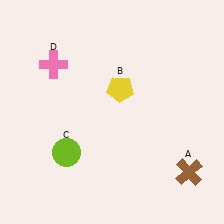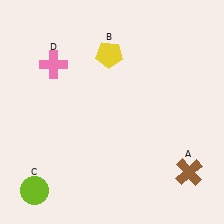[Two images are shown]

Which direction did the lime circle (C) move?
The lime circle (C) moved down.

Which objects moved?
The objects that moved are: the yellow pentagon (B), the lime circle (C).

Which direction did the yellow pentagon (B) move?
The yellow pentagon (B) moved up.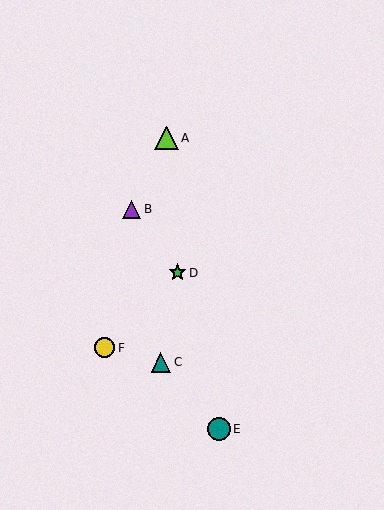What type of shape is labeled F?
Shape F is a yellow circle.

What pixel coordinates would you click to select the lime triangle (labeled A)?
Click at (166, 138) to select the lime triangle A.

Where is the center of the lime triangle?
The center of the lime triangle is at (166, 138).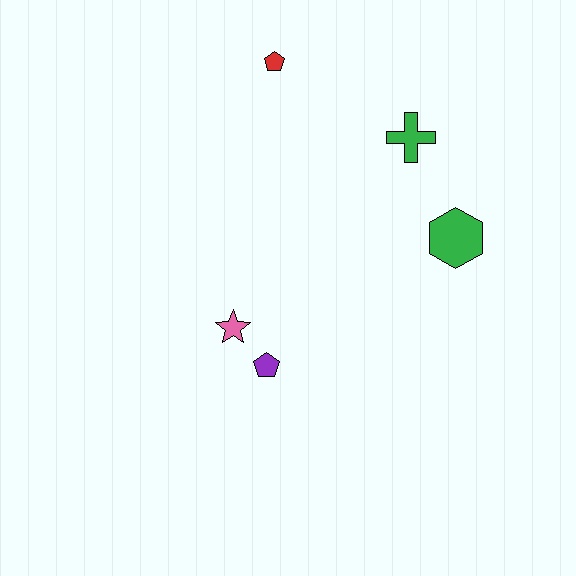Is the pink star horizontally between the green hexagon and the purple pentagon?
No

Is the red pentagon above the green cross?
Yes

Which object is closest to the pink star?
The purple pentagon is closest to the pink star.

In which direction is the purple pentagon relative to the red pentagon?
The purple pentagon is below the red pentagon.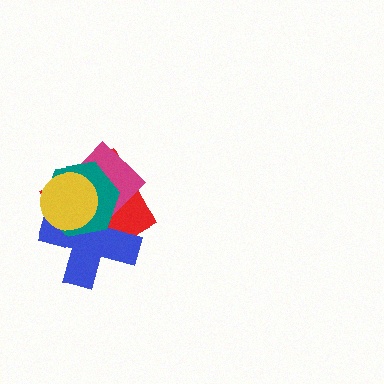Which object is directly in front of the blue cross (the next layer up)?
The teal hexagon is directly in front of the blue cross.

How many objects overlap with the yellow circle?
4 objects overlap with the yellow circle.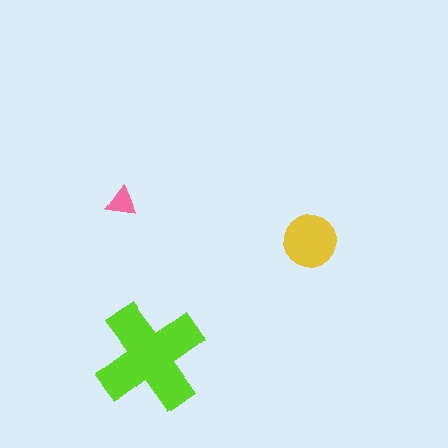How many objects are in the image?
There are 3 objects in the image.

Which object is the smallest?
The pink triangle.